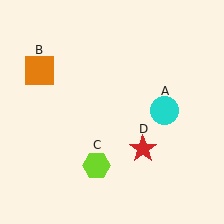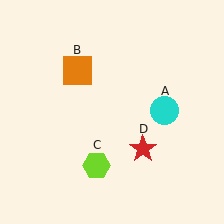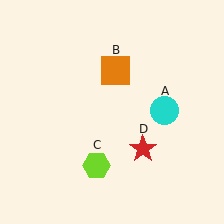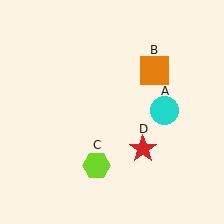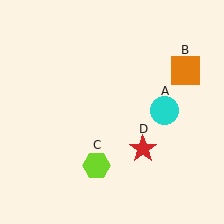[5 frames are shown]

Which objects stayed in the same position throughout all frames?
Cyan circle (object A) and lime hexagon (object C) and red star (object D) remained stationary.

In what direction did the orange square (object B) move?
The orange square (object B) moved right.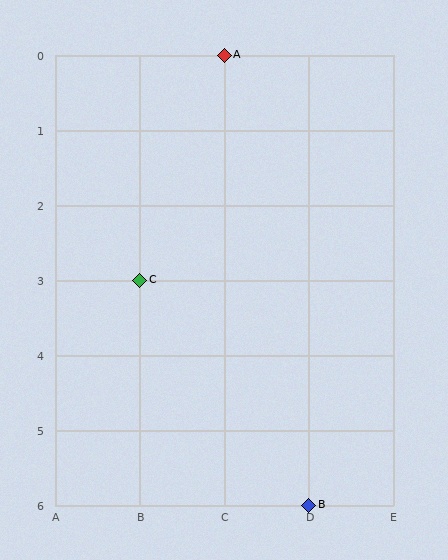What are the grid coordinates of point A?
Point A is at grid coordinates (C, 0).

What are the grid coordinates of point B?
Point B is at grid coordinates (D, 6).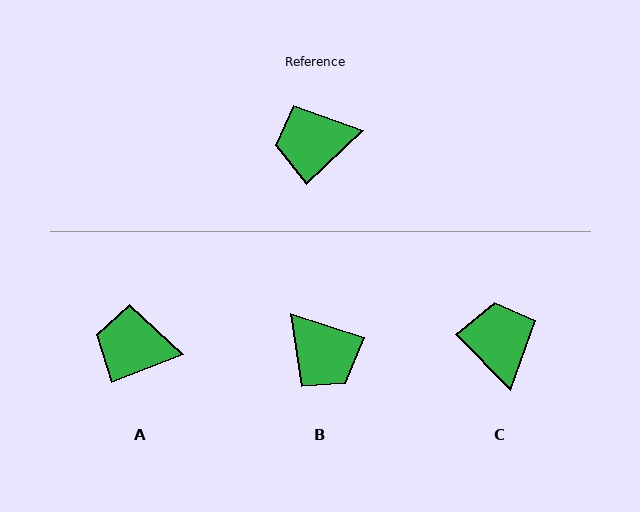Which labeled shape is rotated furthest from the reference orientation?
B, about 119 degrees away.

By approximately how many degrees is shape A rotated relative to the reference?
Approximately 22 degrees clockwise.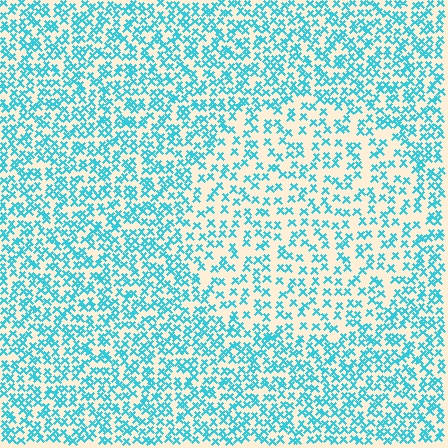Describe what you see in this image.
The image contains small cyan elements arranged at two different densities. A circle-shaped region is visible where the elements are less densely packed than the surrounding area.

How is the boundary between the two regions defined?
The boundary is defined by a change in element density (approximately 1.7x ratio). All elements are the same color, size, and shape.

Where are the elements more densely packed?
The elements are more densely packed outside the circle boundary.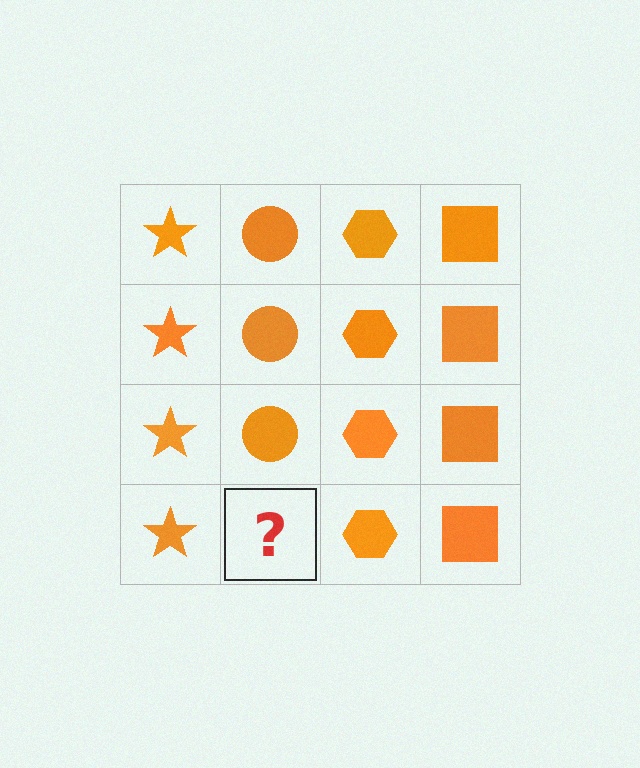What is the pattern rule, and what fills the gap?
The rule is that each column has a consistent shape. The gap should be filled with an orange circle.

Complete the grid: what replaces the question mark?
The question mark should be replaced with an orange circle.